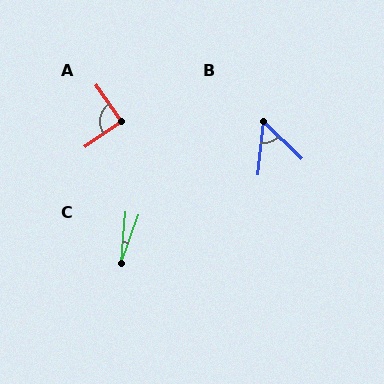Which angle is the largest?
A, at approximately 90 degrees.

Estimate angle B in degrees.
Approximately 52 degrees.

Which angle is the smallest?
C, at approximately 16 degrees.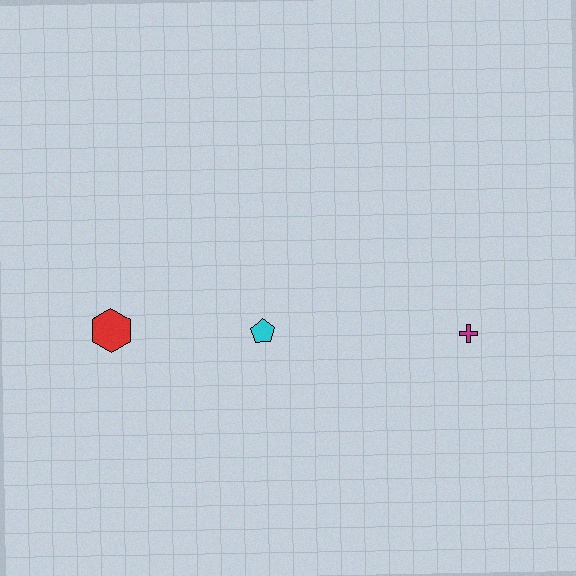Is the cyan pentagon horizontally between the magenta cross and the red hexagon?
Yes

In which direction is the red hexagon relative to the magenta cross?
The red hexagon is to the left of the magenta cross.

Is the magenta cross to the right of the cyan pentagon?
Yes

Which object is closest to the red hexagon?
The cyan pentagon is closest to the red hexagon.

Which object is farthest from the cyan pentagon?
The magenta cross is farthest from the cyan pentagon.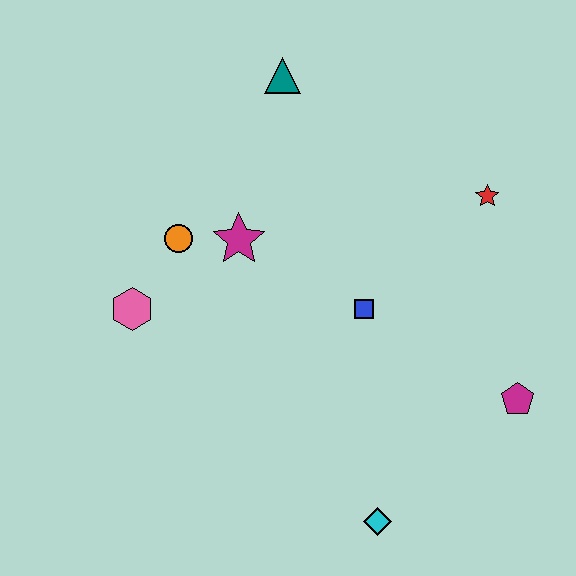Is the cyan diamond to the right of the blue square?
Yes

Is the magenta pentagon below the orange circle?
Yes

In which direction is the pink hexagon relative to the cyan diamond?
The pink hexagon is to the left of the cyan diamond.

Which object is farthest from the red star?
The pink hexagon is farthest from the red star.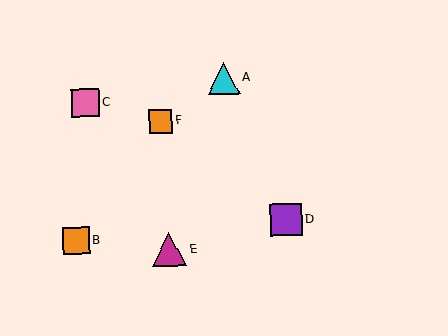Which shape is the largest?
The magenta triangle (labeled E) is the largest.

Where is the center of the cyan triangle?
The center of the cyan triangle is at (224, 78).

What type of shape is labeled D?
Shape D is a purple square.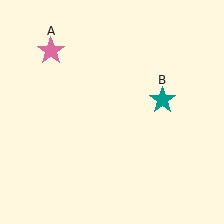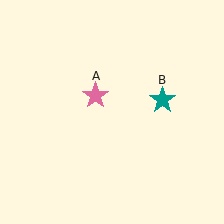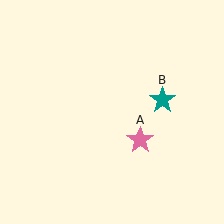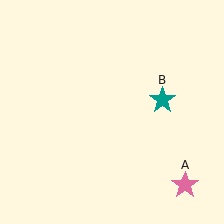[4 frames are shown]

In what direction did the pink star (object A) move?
The pink star (object A) moved down and to the right.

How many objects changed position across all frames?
1 object changed position: pink star (object A).